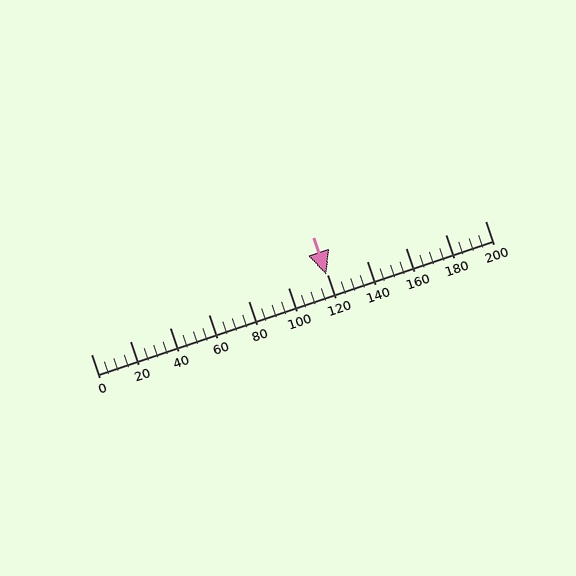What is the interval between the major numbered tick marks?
The major tick marks are spaced 20 units apart.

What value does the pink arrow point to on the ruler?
The pink arrow points to approximately 119.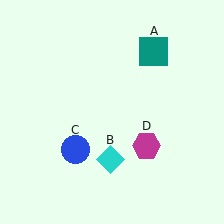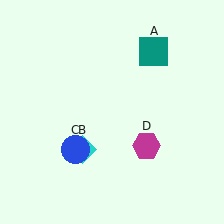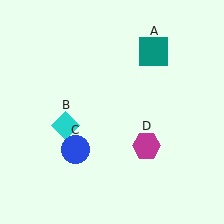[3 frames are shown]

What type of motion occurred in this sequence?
The cyan diamond (object B) rotated clockwise around the center of the scene.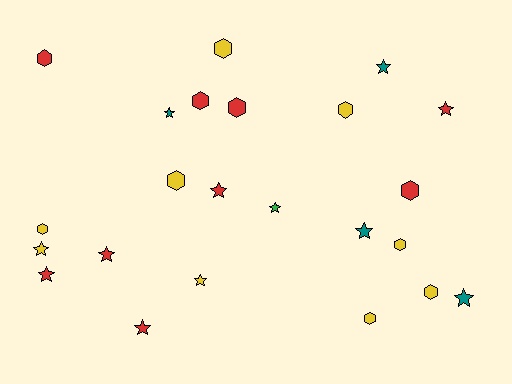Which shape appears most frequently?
Star, with 12 objects.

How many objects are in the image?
There are 23 objects.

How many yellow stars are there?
There are 2 yellow stars.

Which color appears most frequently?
Yellow, with 9 objects.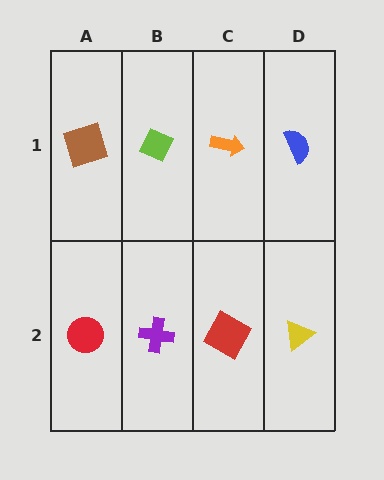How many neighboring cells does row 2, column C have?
3.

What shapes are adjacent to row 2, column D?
A blue semicircle (row 1, column D), a red square (row 2, column C).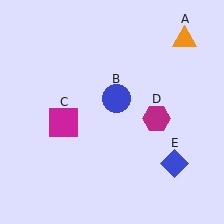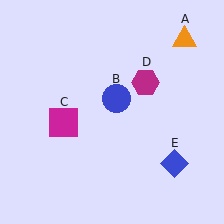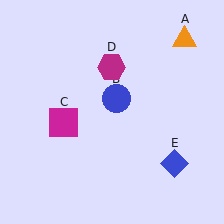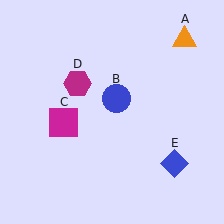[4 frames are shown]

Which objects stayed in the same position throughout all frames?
Orange triangle (object A) and blue circle (object B) and magenta square (object C) and blue diamond (object E) remained stationary.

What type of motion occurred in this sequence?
The magenta hexagon (object D) rotated counterclockwise around the center of the scene.